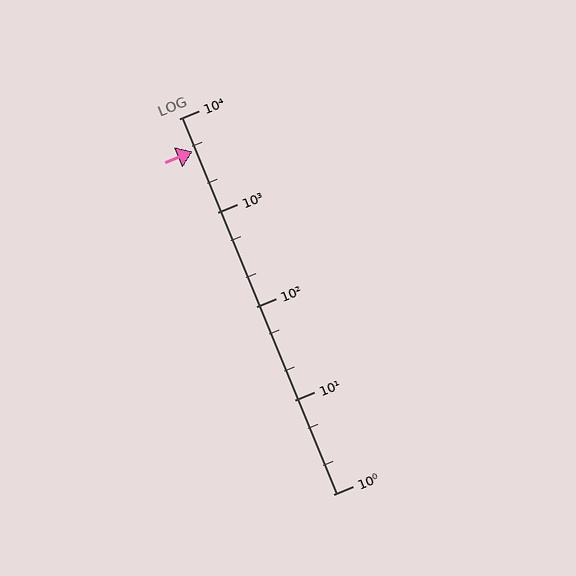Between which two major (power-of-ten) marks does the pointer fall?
The pointer is between 1000 and 10000.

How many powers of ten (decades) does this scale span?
The scale spans 4 decades, from 1 to 10000.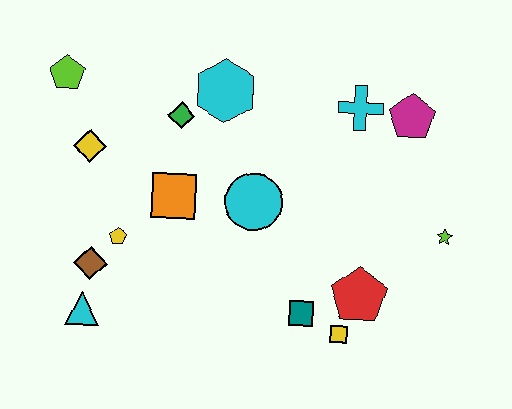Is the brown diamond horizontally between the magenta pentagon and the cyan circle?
No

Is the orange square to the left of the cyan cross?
Yes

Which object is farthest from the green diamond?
The lime star is farthest from the green diamond.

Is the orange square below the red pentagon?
No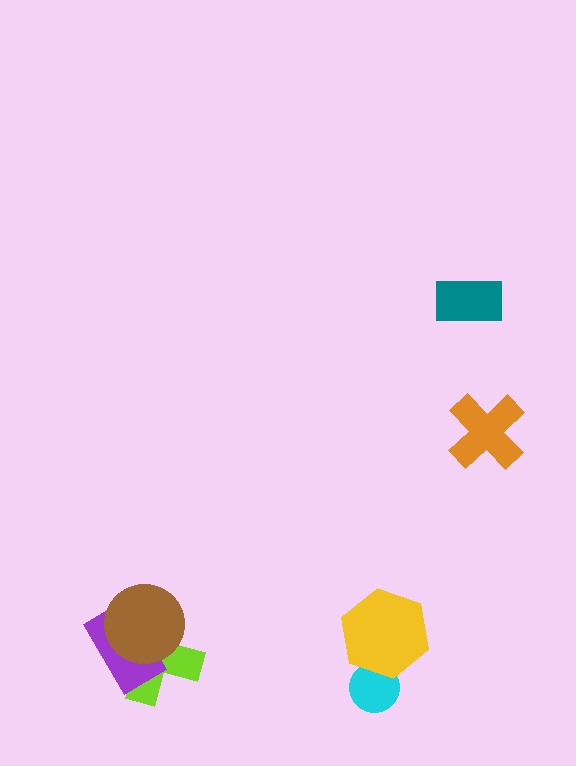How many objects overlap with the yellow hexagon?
1 object overlaps with the yellow hexagon.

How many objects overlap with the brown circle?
2 objects overlap with the brown circle.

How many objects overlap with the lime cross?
2 objects overlap with the lime cross.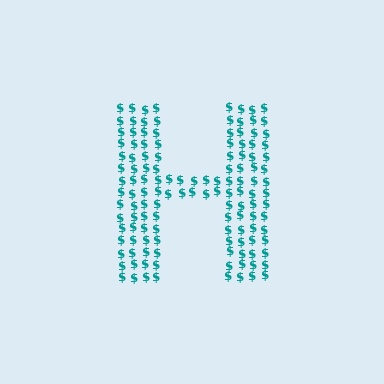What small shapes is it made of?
It is made of small dollar signs.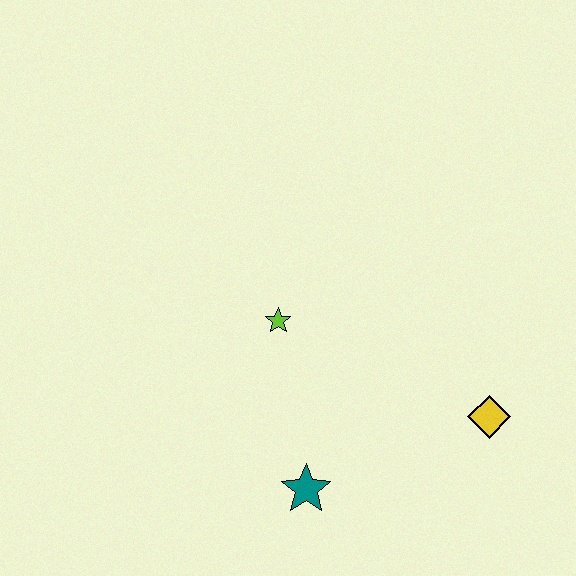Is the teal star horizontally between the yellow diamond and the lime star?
Yes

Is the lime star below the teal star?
No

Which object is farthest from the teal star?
The yellow diamond is farthest from the teal star.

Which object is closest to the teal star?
The lime star is closest to the teal star.